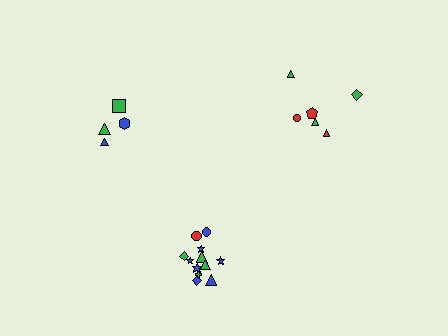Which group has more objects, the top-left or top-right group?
The top-right group.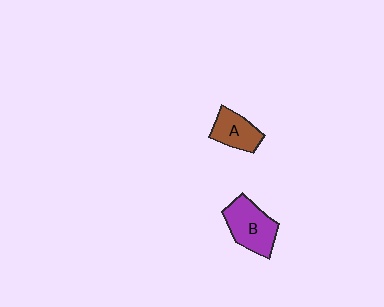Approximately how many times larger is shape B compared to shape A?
Approximately 1.4 times.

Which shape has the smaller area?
Shape A (brown).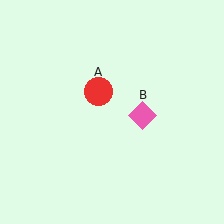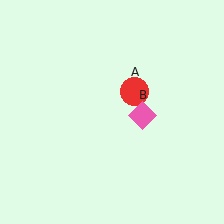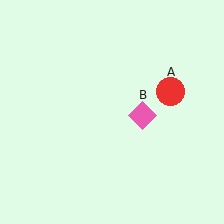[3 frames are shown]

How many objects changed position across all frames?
1 object changed position: red circle (object A).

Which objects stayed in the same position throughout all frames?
Pink diamond (object B) remained stationary.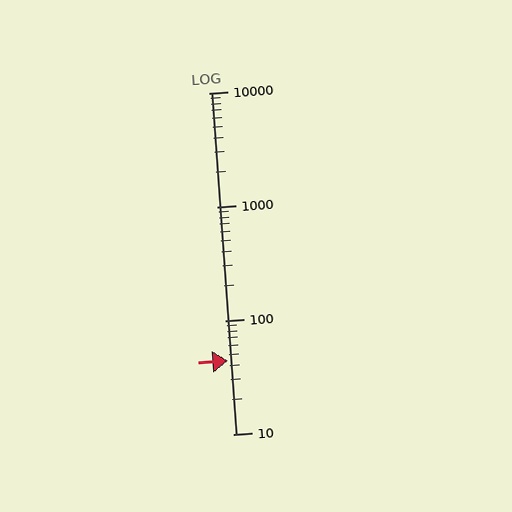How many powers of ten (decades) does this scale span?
The scale spans 3 decades, from 10 to 10000.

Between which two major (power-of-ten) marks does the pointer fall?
The pointer is between 10 and 100.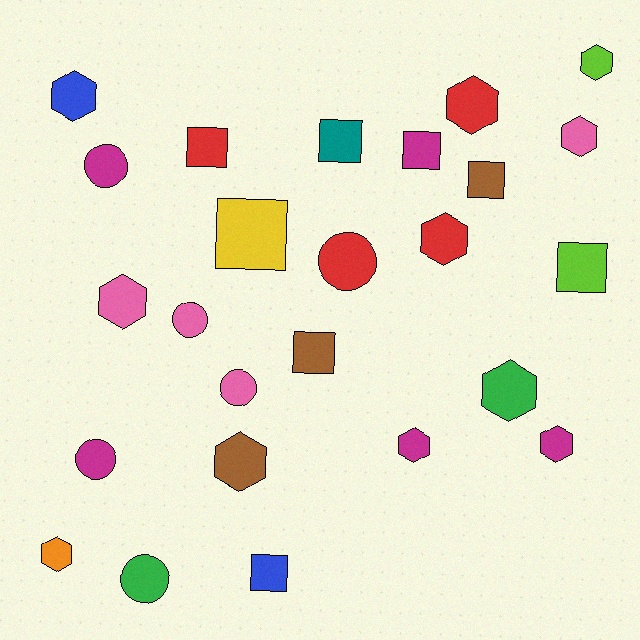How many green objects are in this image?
There are 2 green objects.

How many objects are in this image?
There are 25 objects.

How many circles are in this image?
There are 6 circles.